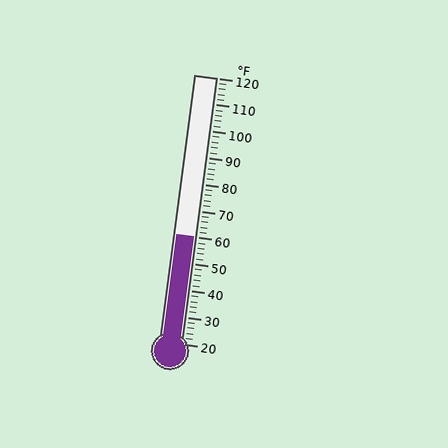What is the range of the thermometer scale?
The thermometer scale ranges from 20°F to 120°F.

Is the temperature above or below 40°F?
The temperature is above 40°F.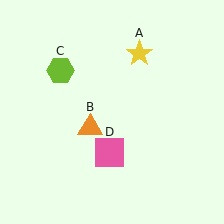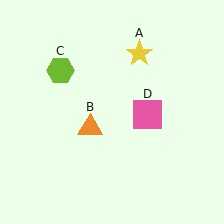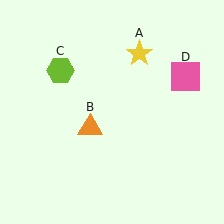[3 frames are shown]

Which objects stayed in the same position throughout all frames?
Yellow star (object A) and orange triangle (object B) and lime hexagon (object C) remained stationary.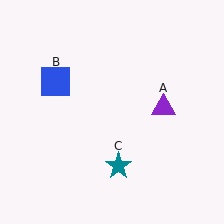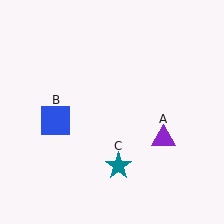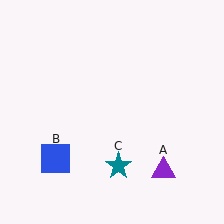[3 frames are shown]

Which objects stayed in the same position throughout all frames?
Teal star (object C) remained stationary.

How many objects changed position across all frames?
2 objects changed position: purple triangle (object A), blue square (object B).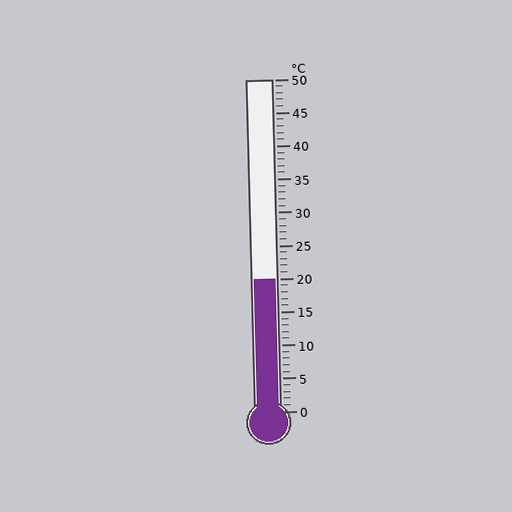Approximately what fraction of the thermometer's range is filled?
The thermometer is filled to approximately 40% of its range.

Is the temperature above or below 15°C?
The temperature is above 15°C.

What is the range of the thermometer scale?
The thermometer scale ranges from 0°C to 50°C.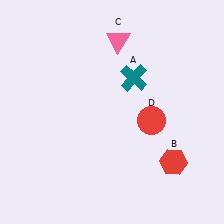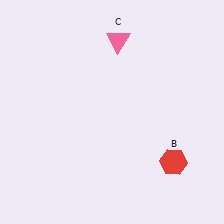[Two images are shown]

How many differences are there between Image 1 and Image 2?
There are 2 differences between the two images.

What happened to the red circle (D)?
The red circle (D) was removed in Image 2. It was in the bottom-right area of Image 1.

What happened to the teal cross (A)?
The teal cross (A) was removed in Image 2. It was in the top-right area of Image 1.